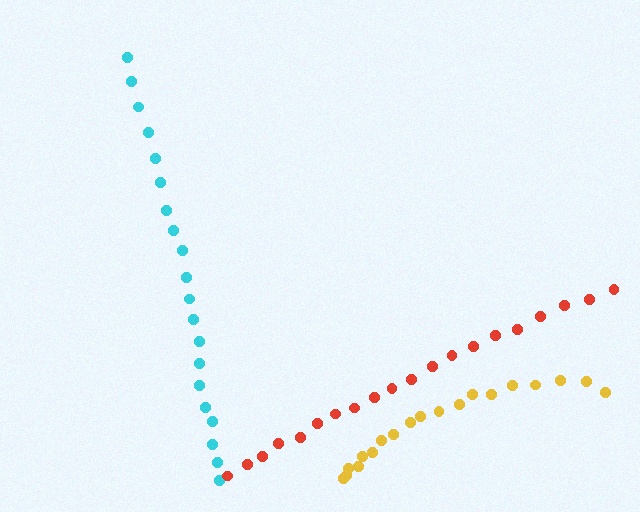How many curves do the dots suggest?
There are 3 distinct paths.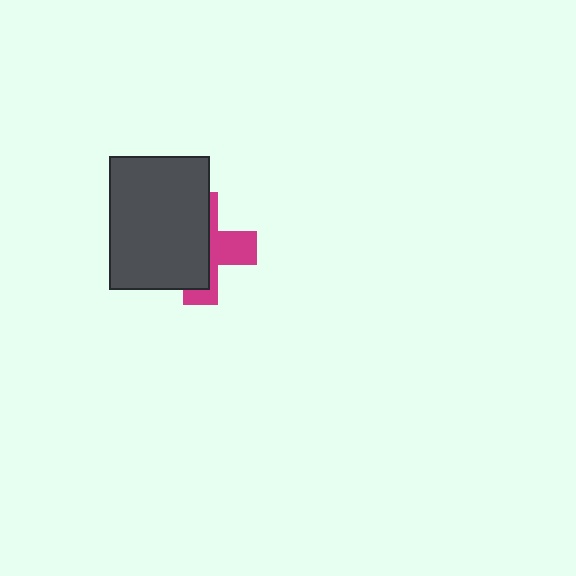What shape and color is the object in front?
The object in front is a dark gray rectangle.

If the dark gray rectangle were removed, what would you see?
You would see the complete magenta cross.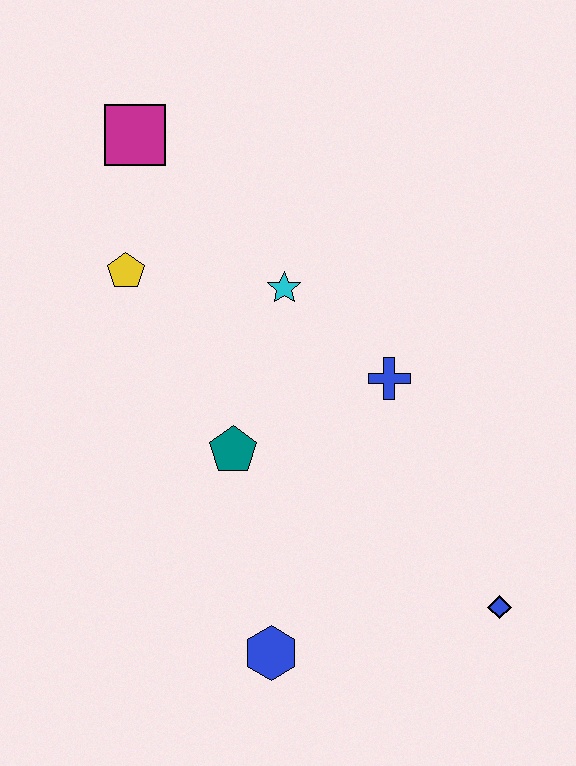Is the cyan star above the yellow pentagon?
No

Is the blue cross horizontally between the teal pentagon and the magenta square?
No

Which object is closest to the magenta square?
The yellow pentagon is closest to the magenta square.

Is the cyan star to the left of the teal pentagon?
No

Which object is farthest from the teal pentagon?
The magenta square is farthest from the teal pentagon.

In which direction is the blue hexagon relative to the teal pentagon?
The blue hexagon is below the teal pentagon.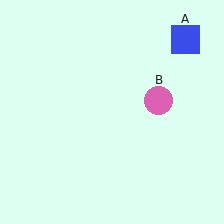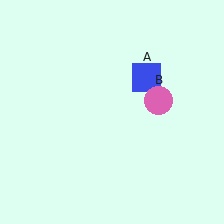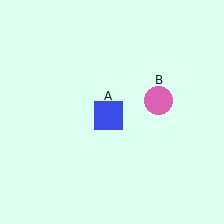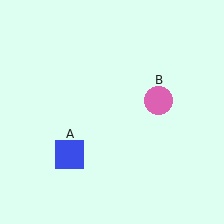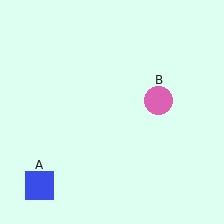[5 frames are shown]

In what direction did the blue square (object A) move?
The blue square (object A) moved down and to the left.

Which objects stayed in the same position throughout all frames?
Pink circle (object B) remained stationary.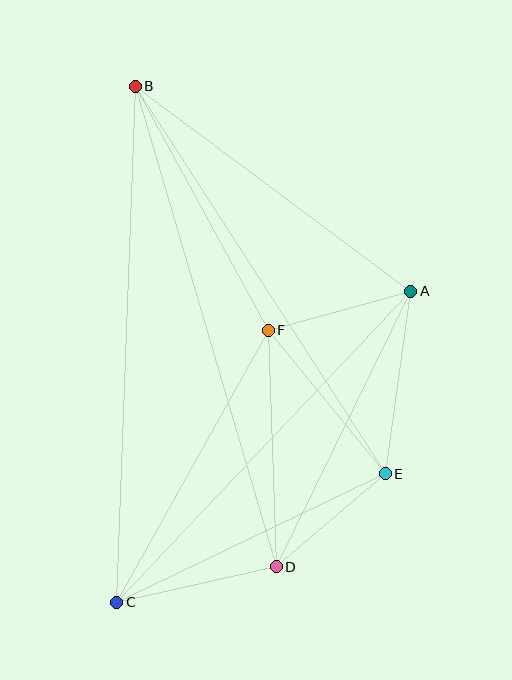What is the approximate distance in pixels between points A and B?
The distance between A and B is approximately 344 pixels.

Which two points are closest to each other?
Points D and E are closest to each other.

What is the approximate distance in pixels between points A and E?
The distance between A and E is approximately 184 pixels.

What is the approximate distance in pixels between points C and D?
The distance between C and D is approximately 163 pixels.